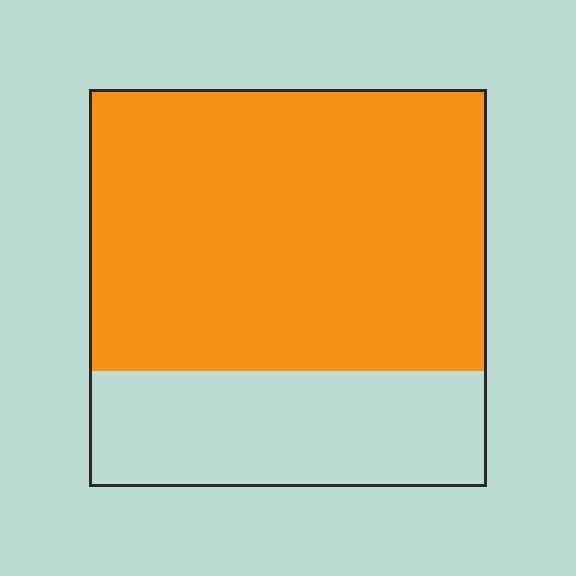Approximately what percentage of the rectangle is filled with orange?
Approximately 70%.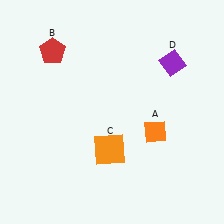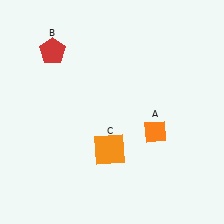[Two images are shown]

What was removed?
The purple diamond (D) was removed in Image 2.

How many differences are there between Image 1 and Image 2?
There is 1 difference between the two images.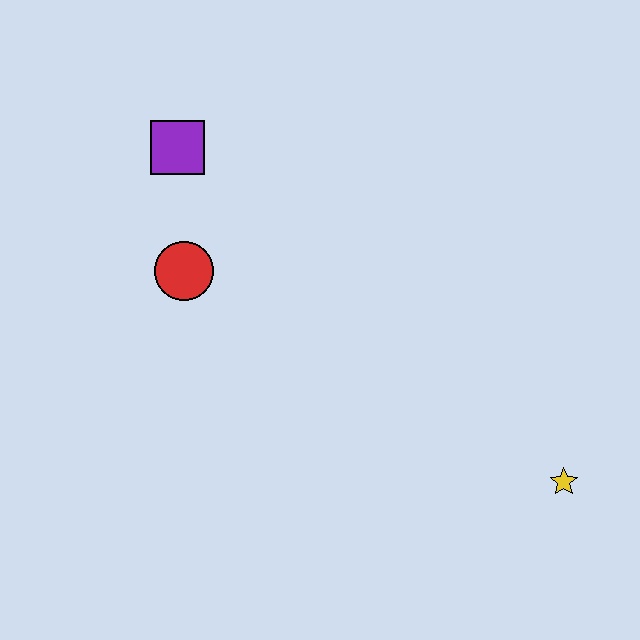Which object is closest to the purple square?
The red circle is closest to the purple square.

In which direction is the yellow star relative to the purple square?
The yellow star is to the right of the purple square.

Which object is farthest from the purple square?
The yellow star is farthest from the purple square.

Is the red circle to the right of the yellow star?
No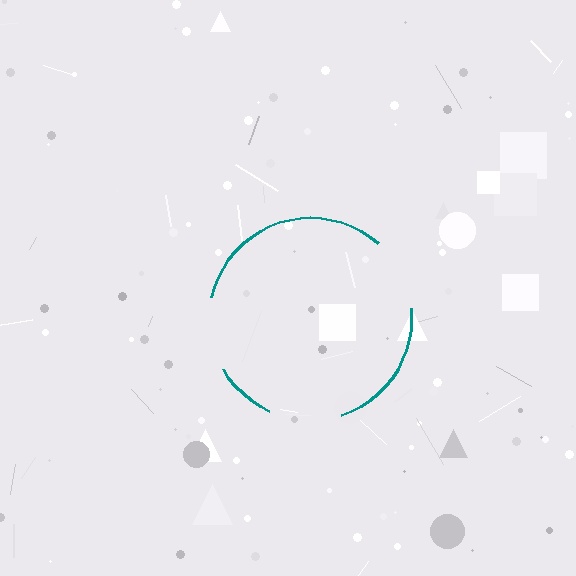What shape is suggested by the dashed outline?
The dashed outline suggests a circle.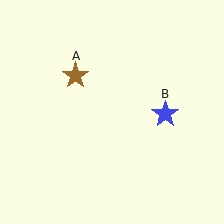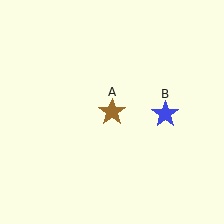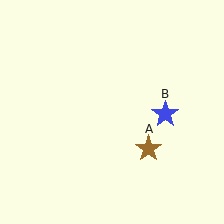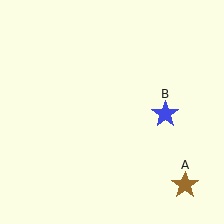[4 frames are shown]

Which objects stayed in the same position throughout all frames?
Blue star (object B) remained stationary.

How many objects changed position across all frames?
1 object changed position: brown star (object A).